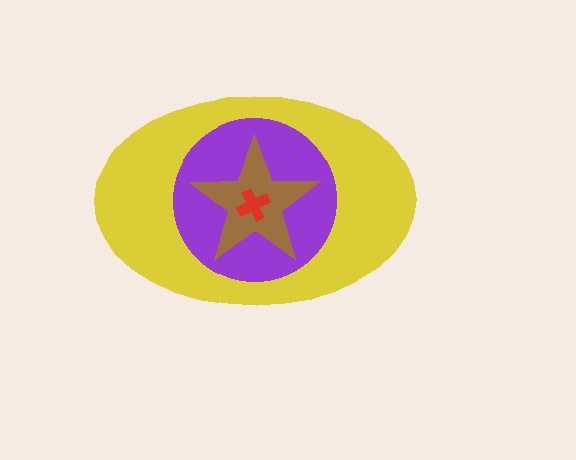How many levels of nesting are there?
4.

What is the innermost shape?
The red cross.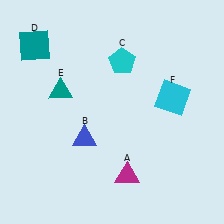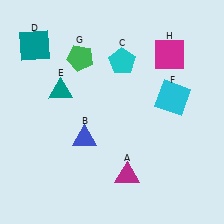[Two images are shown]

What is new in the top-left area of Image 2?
A green pentagon (G) was added in the top-left area of Image 2.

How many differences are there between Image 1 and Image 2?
There are 2 differences between the two images.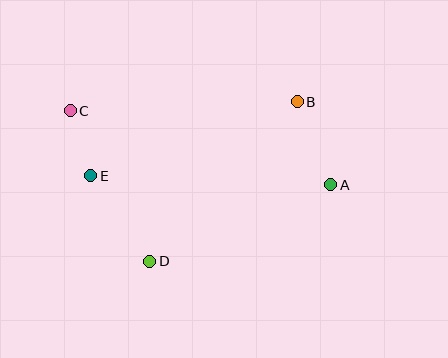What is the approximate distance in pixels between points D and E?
The distance between D and E is approximately 104 pixels.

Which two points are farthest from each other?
Points A and C are farthest from each other.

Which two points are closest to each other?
Points C and E are closest to each other.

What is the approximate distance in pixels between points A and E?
The distance between A and E is approximately 240 pixels.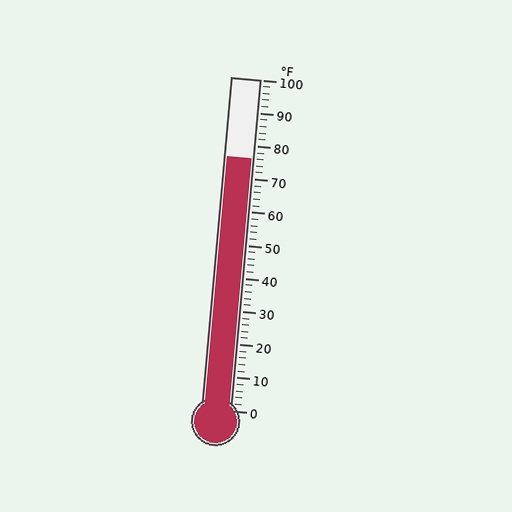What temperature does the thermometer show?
The thermometer shows approximately 76°F.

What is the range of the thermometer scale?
The thermometer scale ranges from 0°F to 100°F.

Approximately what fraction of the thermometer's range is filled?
The thermometer is filled to approximately 75% of its range.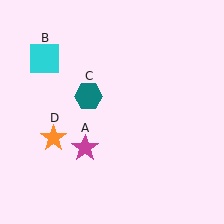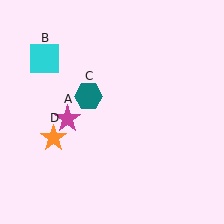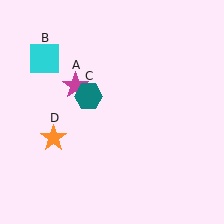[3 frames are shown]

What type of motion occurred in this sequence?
The magenta star (object A) rotated clockwise around the center of the scene.